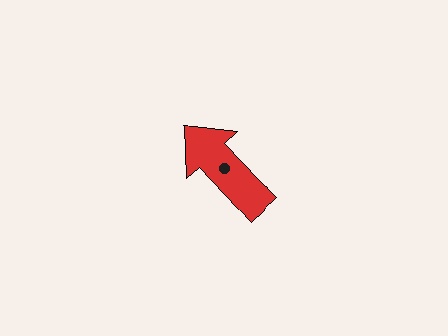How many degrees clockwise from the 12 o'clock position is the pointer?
Approximately 317 degrees.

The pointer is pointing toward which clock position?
Roughly 11 o'clock.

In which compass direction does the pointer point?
Northwest.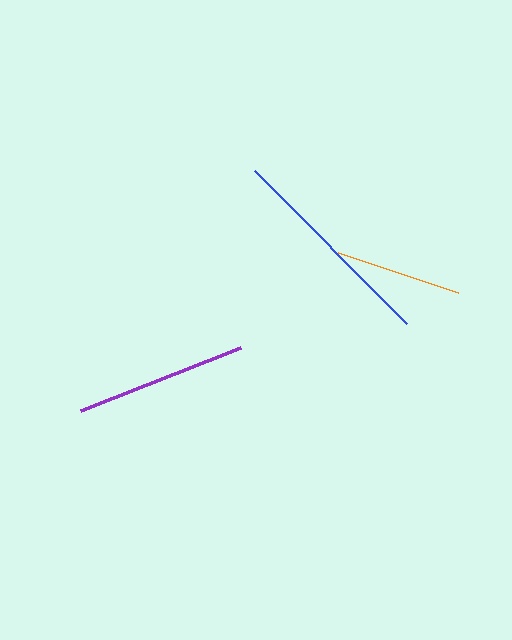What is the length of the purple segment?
The purple segment is approximately 172 pixels long.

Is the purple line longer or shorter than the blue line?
The blue line is longer than the purple line.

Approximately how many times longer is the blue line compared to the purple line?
The blue line is approximately 1.3 times the length of the purple line.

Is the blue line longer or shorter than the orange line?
The blue line is longer than the orange line.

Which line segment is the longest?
The blue line is the longest at approximately 215 pixels.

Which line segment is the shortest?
The orange line is the shortest at approximately 127 pixels.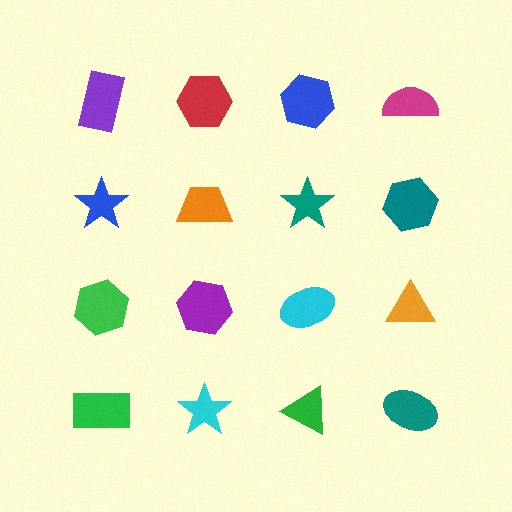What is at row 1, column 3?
A blue hexagon.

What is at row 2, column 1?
A blue star.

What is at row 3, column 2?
A purple hexagon.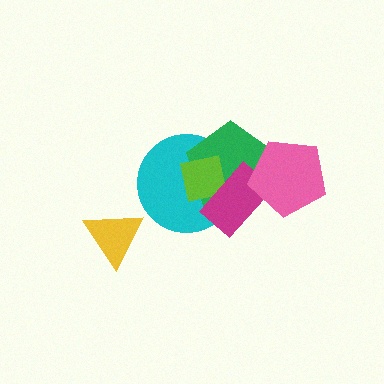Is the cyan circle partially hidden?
Yes, it is partially covered by another shape.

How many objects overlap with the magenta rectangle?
4 objects overlap with the magenta rectangle.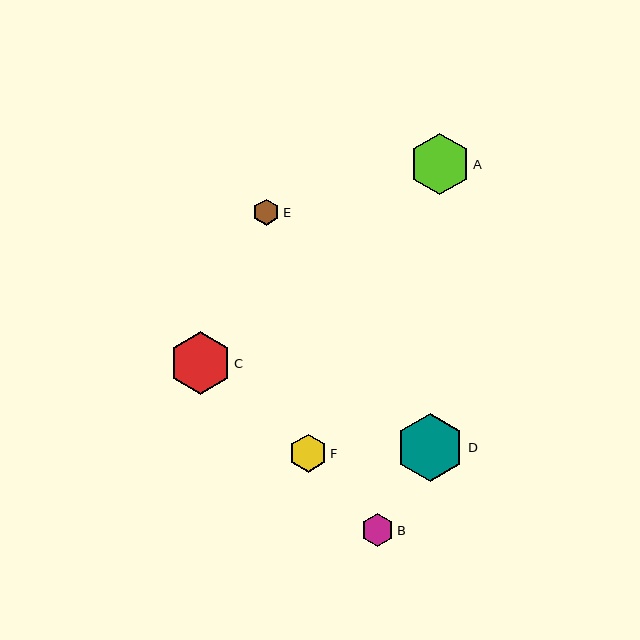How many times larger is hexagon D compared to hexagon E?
Hexagon D is approximately 2.6 times the size of hexagon E.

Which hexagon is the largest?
Hexagon D is the largest with a size of approximately 69 pixels.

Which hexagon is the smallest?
Hexagon E is the smallest with a size of approximately 26 pixels.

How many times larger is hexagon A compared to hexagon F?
Hexagon A is approximately 1.6 times the size of hexagon F.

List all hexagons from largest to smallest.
From largest to smallest: D, C, A, F, B, E.